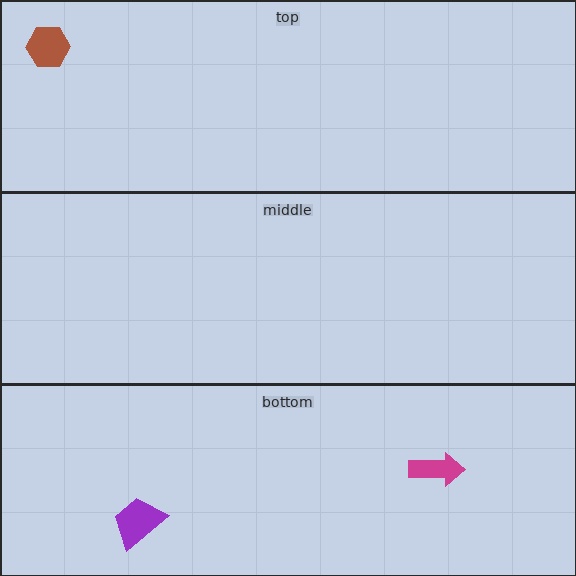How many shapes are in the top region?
1.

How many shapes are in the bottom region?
2.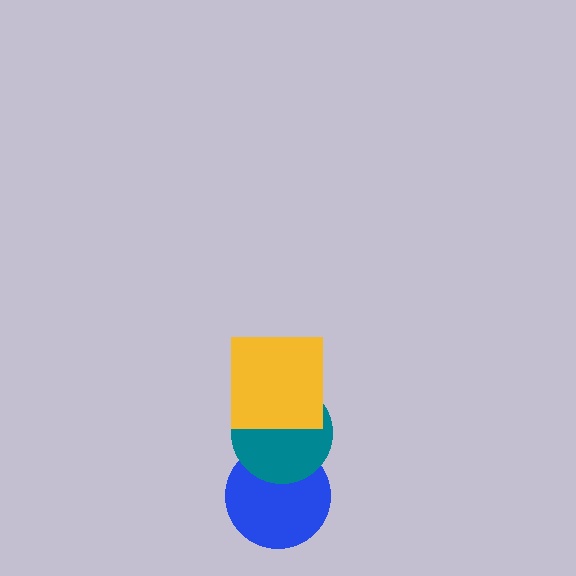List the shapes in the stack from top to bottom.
From top to bottom: the yellow square, the teal circle, the blue circle.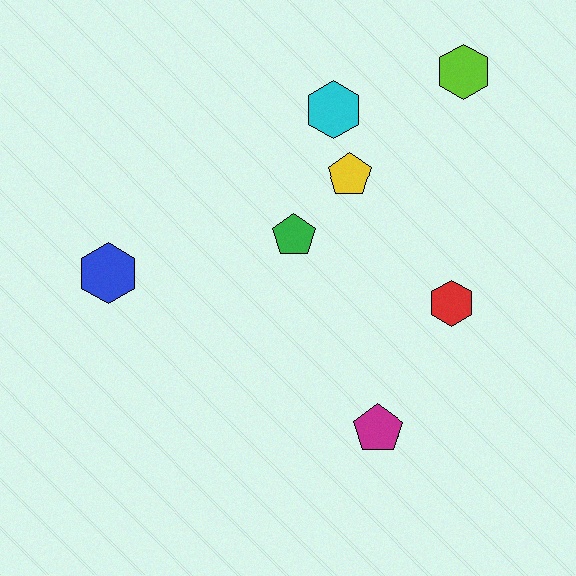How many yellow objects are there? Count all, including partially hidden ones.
There is 1 yellow object.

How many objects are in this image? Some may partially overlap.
There are 7 objects.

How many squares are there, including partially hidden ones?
There are no squares.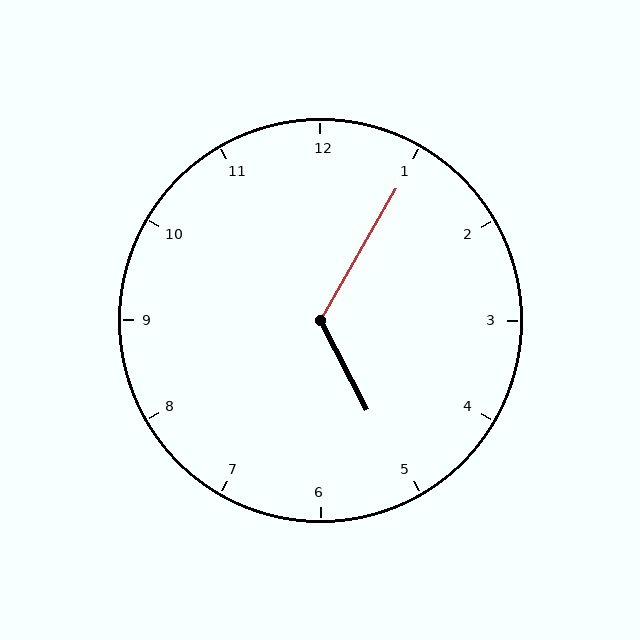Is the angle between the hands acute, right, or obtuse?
It is obtuse.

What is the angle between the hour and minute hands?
Approximately 122 degrees.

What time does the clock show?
5:05.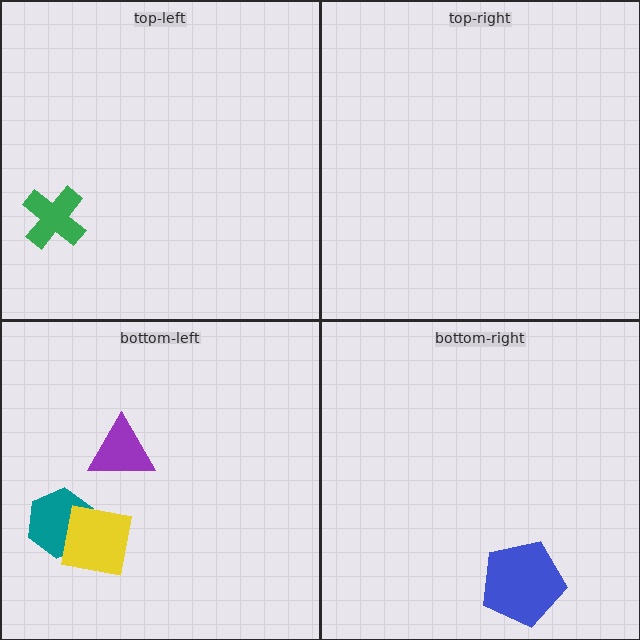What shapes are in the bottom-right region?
The blue pentagon.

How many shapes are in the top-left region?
1.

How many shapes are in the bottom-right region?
1.